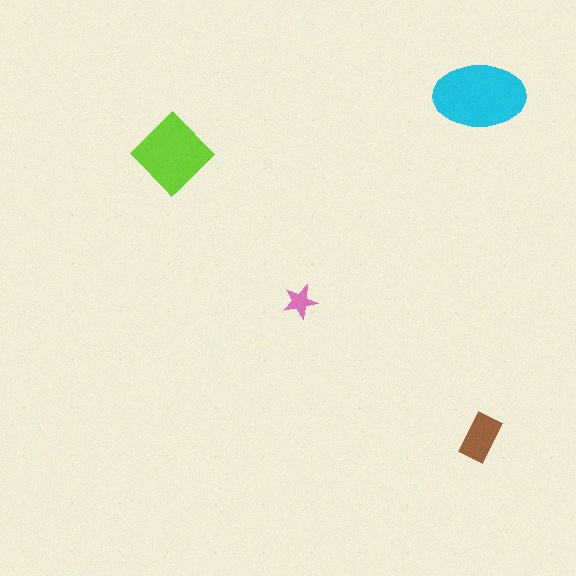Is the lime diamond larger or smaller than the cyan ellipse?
Smaller.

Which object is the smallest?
The pink star.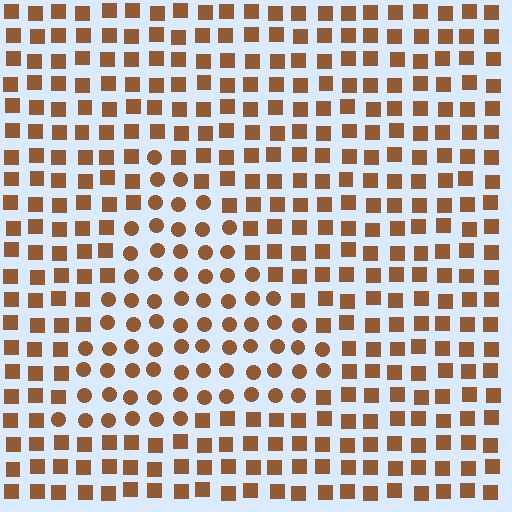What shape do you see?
I see a triangle.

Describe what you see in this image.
The image is filled with small brown elements arranged in a uniform grid. A triangle-shaped region contains circles, while the surrounding area contains squares. The boundary is defined purely by the change in element shape.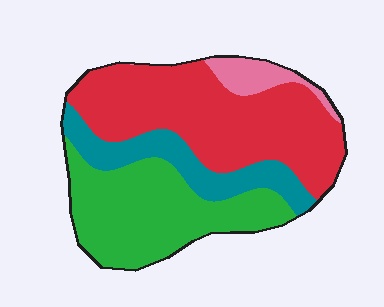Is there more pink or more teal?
Teal.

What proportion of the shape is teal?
Teal takes up less than a sixth of the shape.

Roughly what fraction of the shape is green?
Green takes up between a sixth and a third of the shape.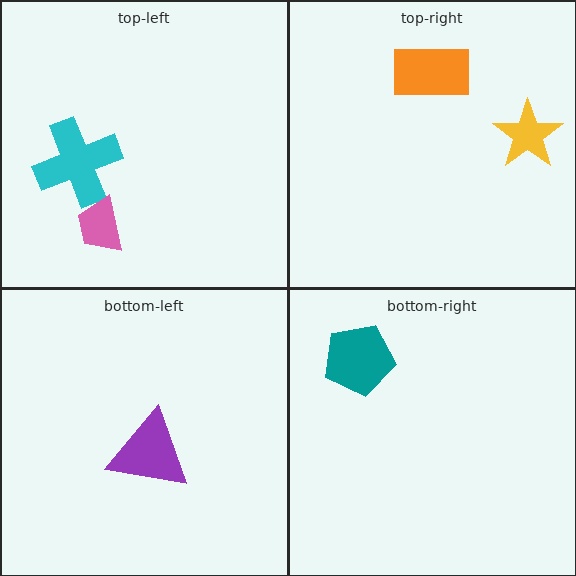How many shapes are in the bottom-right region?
1.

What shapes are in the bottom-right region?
The teal pentagon.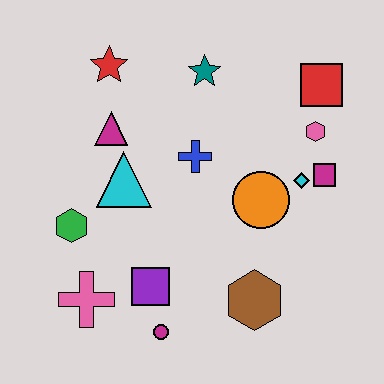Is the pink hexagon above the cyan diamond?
Yes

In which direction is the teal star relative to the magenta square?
The teal star is to the left of the magenta square.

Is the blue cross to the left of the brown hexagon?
Yes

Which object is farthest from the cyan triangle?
The red square is farthest from the cyan triangle.